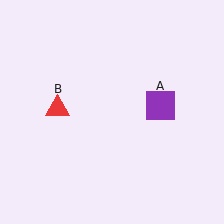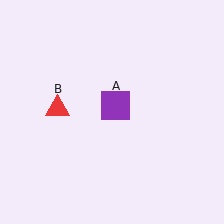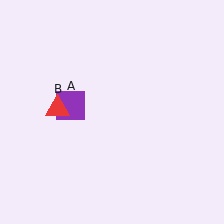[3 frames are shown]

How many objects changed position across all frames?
1 object changed position: purple square (object A).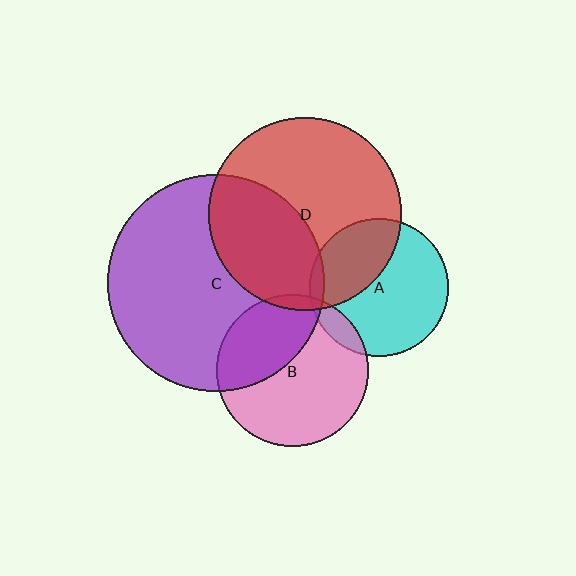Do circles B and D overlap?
Yes.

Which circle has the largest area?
Circle C (purple).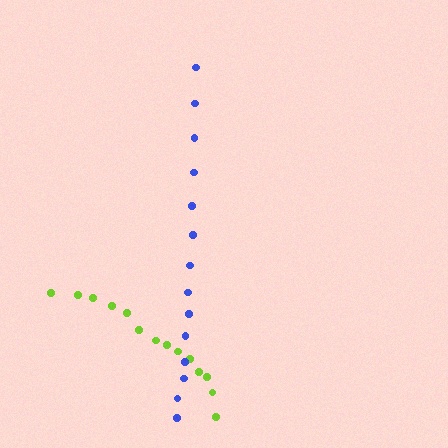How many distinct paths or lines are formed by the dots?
There are 2 distinct paths.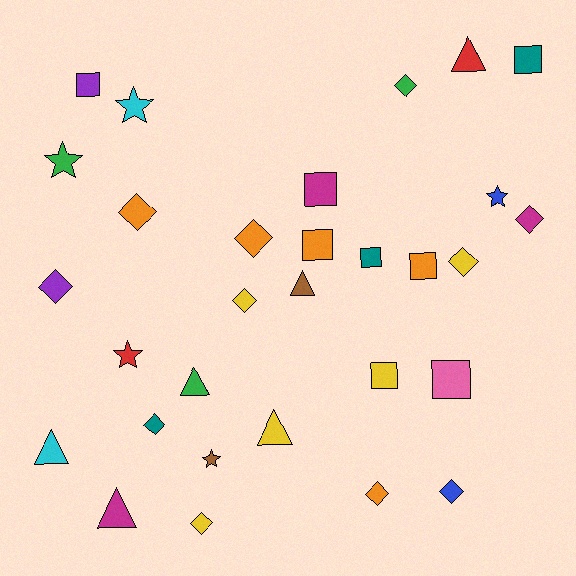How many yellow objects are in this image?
There are 5 yellow objects.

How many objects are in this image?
There are 30 objects.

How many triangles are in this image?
There are 6 triangles.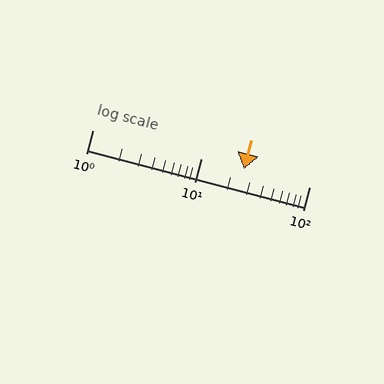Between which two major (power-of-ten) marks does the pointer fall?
The pointer is between 10 and 100.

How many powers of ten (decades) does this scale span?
The scale spans 2 decades, from 1 to 100.